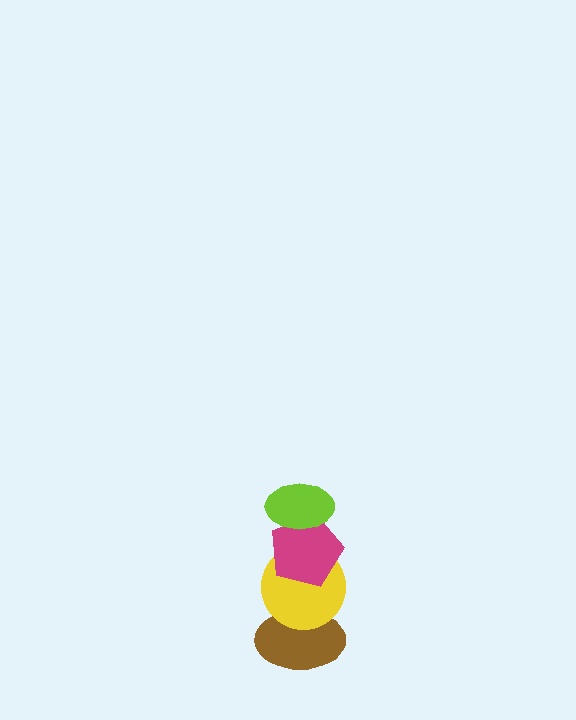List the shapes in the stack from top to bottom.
From top to bottom: the lime ellipse, the magenta pentagon, the yellow circle, the brown ellipse.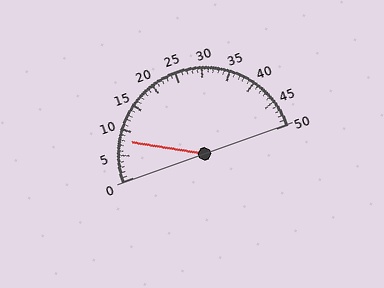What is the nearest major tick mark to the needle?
The nearest major tick mark is 10.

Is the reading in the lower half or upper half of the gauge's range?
The reading is in the lower half of the range (0 to 50).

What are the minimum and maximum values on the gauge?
The gauge ranges from 0 to 50.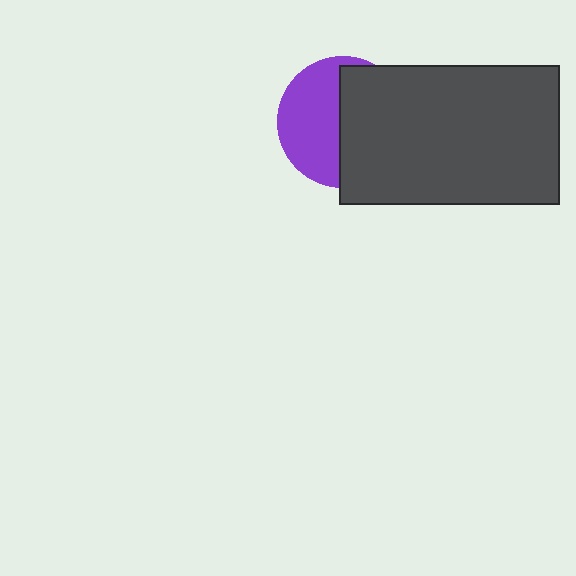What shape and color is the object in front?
The object in front is a dark gray rectangle.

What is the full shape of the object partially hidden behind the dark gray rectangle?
The partially hidden object is a purple circle.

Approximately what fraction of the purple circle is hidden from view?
Roughly 52% of the purple circle is hidden behind the dark gray rectangle.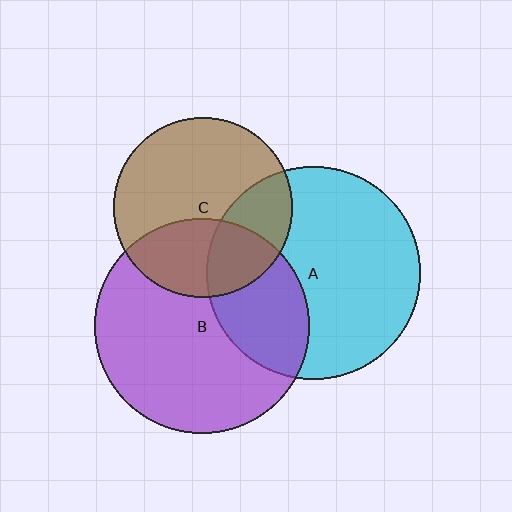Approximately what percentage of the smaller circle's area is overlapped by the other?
Approximately 35%.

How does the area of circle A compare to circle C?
Approximately 1.4 times.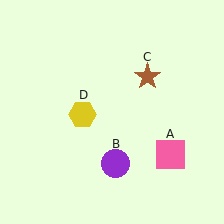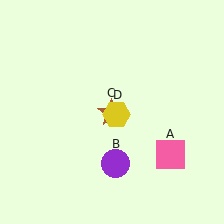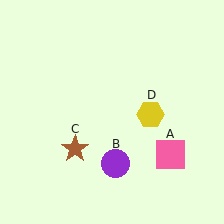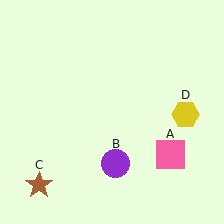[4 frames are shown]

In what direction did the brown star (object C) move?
The brown star (object C) moved down and to the left.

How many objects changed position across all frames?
2 objects changed position: brown star (object C), yellow hexagon (object D).